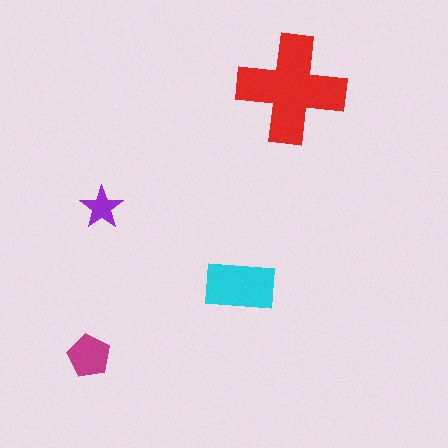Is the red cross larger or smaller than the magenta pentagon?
Larger.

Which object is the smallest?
The purple star.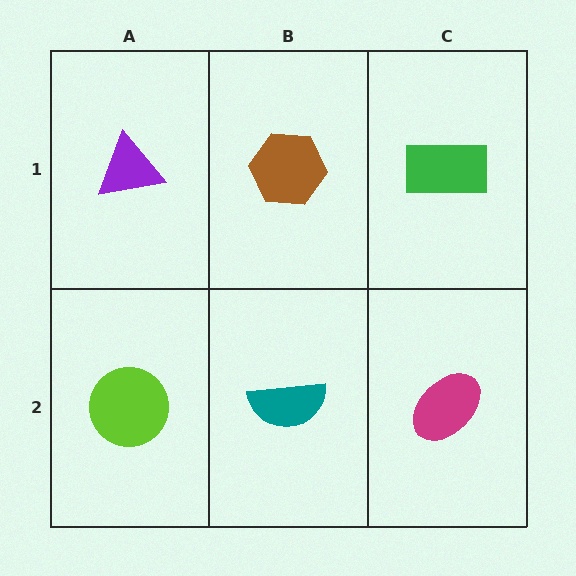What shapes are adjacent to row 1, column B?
A teal semicircle (row 2, column B), a purple triangle (row 1, column A), a green rectangle (row 1, column C).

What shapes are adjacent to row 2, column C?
A green rectangle (row 1, column C), a teal semicircle (row 2, column B).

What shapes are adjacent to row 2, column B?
A brown hexagon (row 1, column B), a lime circle (row 2, column A), a magenta ellipse (row 2, column C).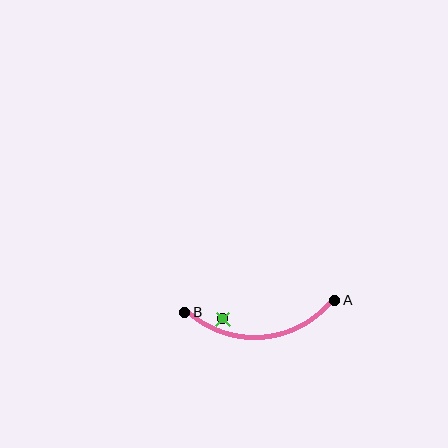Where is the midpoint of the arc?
The arc midpoint is the point on the curve farthest from the straight line joining A and B. It sits below that line.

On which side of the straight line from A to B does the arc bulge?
The arc bulges below the straight line connecting A and B.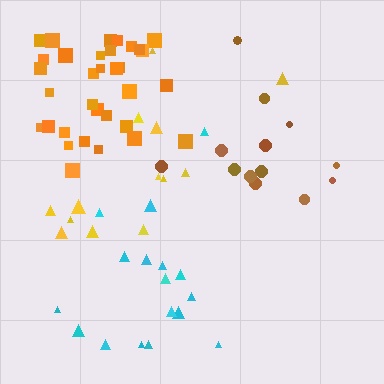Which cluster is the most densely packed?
Orange.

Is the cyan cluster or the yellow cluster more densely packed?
Cyan.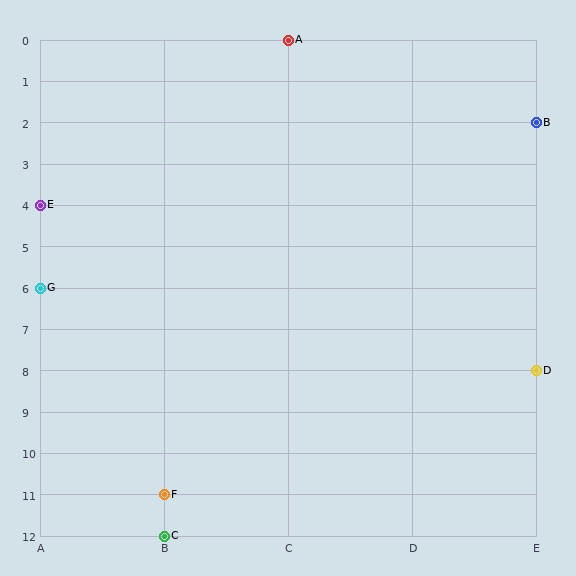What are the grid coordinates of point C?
Point C is at grid coordinates (B, 12).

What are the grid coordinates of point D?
Point D is at grid coordinates (E, 8).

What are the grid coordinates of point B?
Point B is at grid coordinates (E, 2).